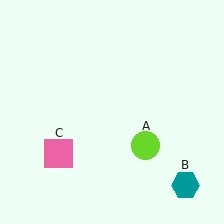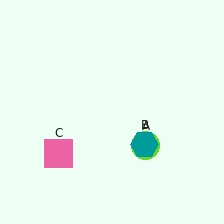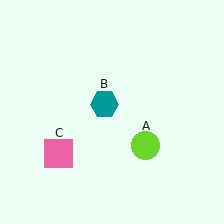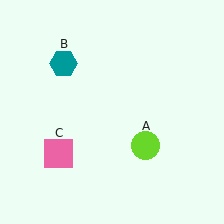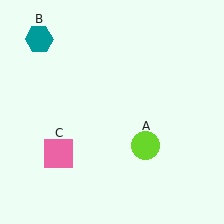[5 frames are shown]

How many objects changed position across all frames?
1 object changed position: teal hexagon (object B).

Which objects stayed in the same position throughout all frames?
Lime circle (object A) and pink square (object C) remained stationary.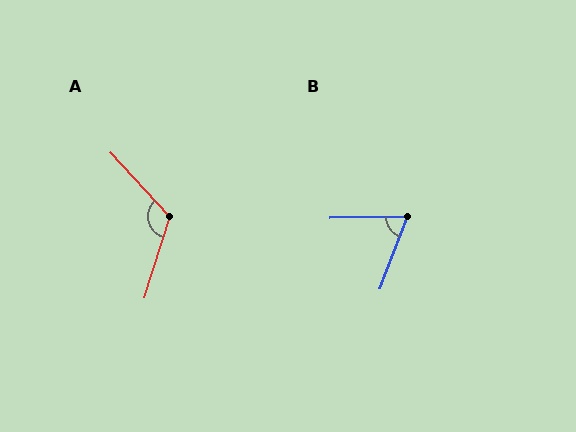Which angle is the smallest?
B, at approximately 69 degrees.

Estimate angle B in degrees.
Approximately 69 degrees.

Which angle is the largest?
A, at approximately 120 degrees.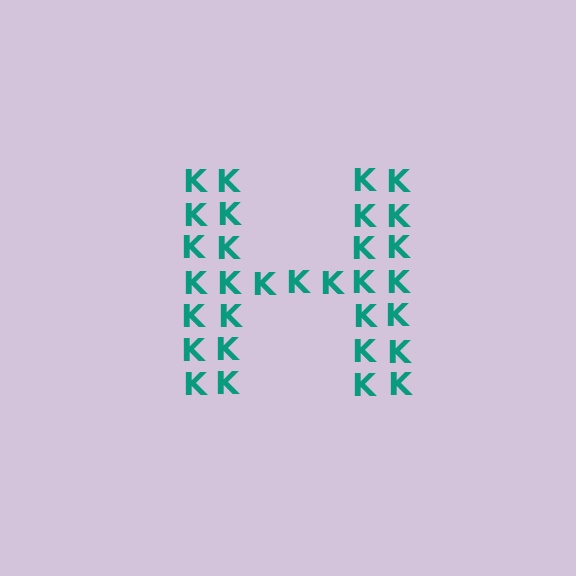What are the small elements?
The small elements are letter K's.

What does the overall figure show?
The overall figure shows the letter H.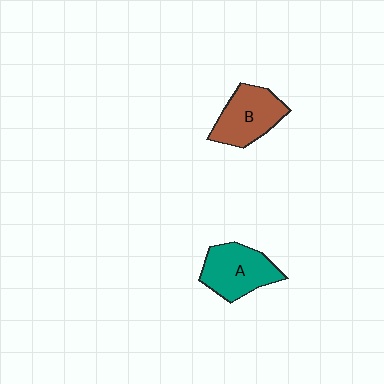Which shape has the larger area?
Shape A (teal).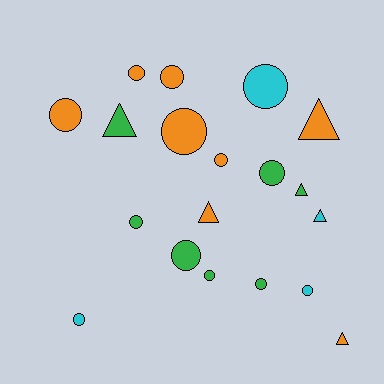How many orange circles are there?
There are 5 orange circles.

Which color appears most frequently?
Orange, with 8 objects.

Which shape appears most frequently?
Circle, with 13 objects.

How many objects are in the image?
There are 19 objects.